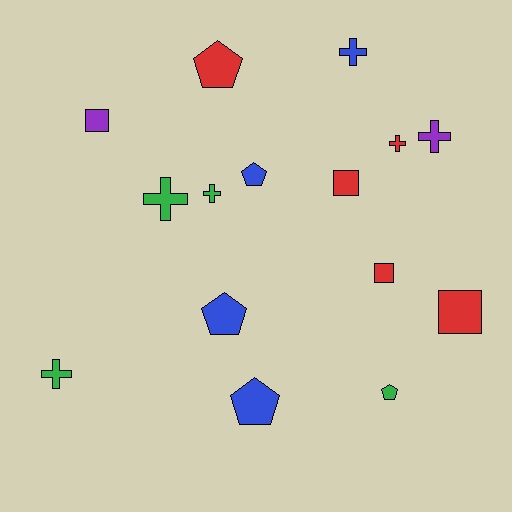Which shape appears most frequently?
Cross, with 6 objects.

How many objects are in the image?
There are 15 objects.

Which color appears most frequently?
Red, with 5 objects.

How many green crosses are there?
There are 3 green crosses.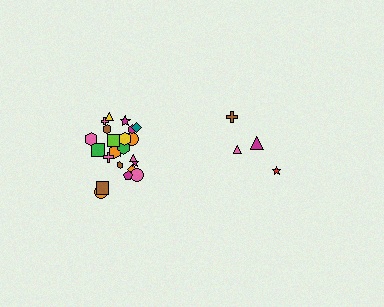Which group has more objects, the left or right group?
The left group.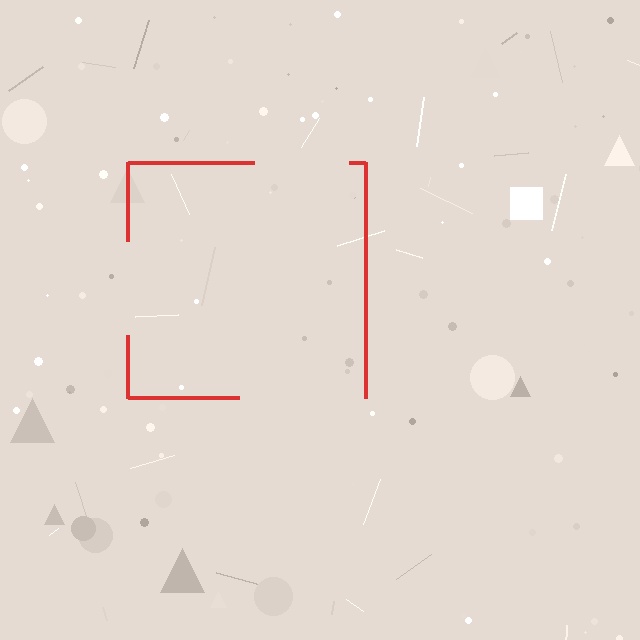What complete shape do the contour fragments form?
The contour fragments form a square.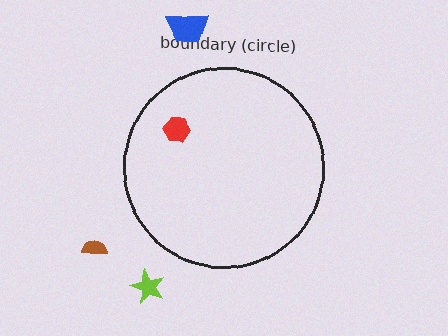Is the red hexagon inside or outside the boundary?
Inside.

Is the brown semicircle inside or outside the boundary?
Outside.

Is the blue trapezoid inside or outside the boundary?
Outside.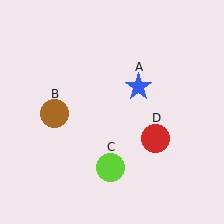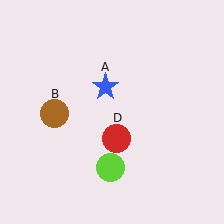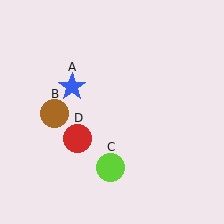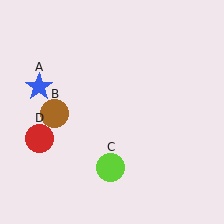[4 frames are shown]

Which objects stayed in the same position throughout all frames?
Brown circle (object B) and lime circle (object C) remained stationary.